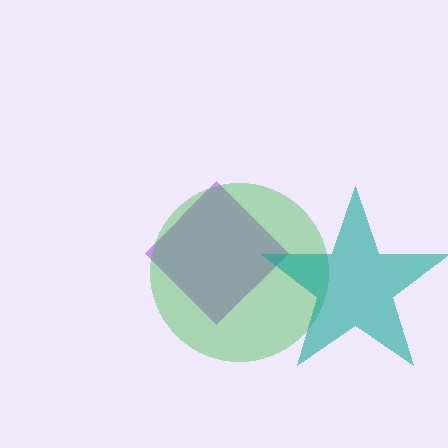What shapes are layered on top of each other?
The layered shapes are: a purple diamond, a green circle, a teal star.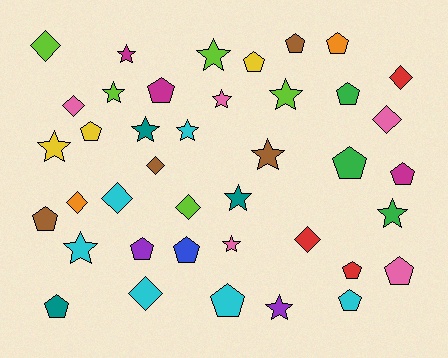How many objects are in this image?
There are 40 objects.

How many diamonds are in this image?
There are 10 diamonds.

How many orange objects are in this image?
There are 2 orange objects.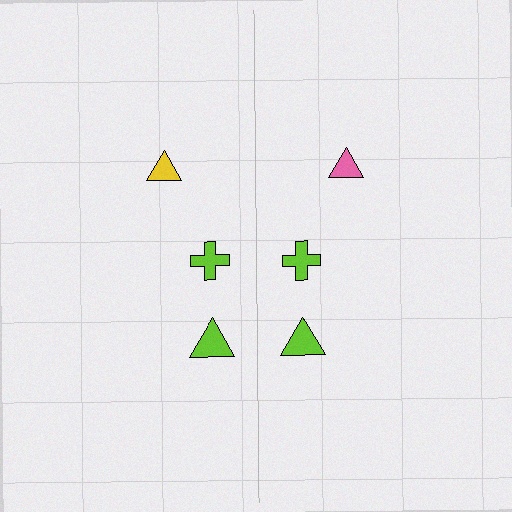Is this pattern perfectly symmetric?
No, the pattern is not perfectly symmetric. The pink triangle on the right side breaks the symmetry — its mirror counterpart is yellow.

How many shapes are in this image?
There are 6 shapes in this image.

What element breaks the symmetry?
The pink triangle on the right side breaks the symmetry — its mirror counterpart is yellow.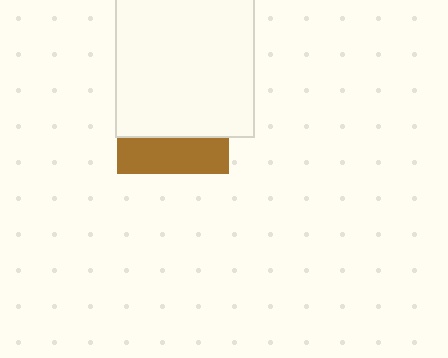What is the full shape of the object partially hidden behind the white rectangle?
The partially hidden object is a brown square.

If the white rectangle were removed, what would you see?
You would see the complete brown square.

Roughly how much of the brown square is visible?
A small part of it is visible (roughly 33%).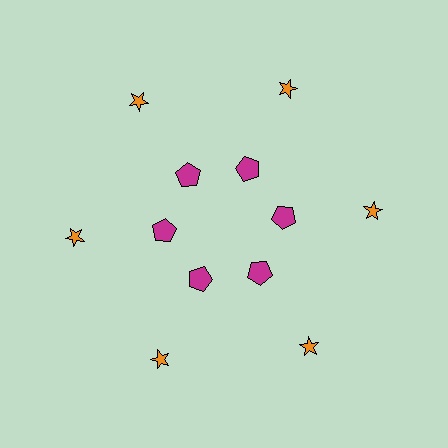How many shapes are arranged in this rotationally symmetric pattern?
There are 12 shapes, arranged in 6 groups of 2.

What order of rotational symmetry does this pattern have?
This pattern has 6-fold rotational symmetry.